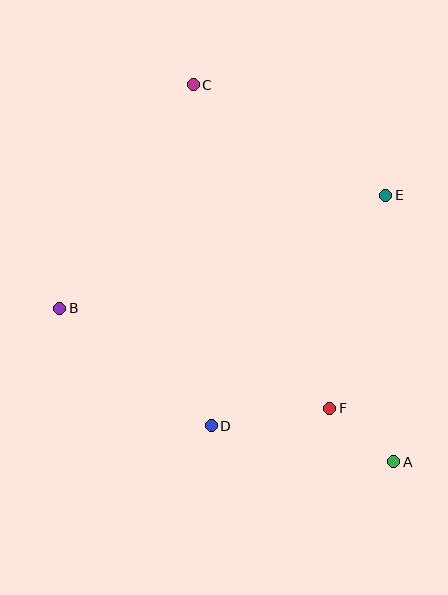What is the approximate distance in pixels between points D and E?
The distance between D and E is approximately 289 pixels.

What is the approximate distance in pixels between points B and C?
The distance between B and C is approximately 260 pixels.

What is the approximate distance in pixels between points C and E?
The distance between C and E is approximately 222 pixels.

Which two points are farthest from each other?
Points A and C are farthest from each other.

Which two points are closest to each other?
Points A and F are closest to each other.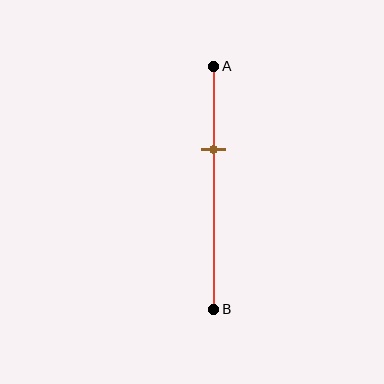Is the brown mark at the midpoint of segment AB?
No, the mark is at about 35% from A, not at the 50% midpoint.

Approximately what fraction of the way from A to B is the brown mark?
The brown mark is approximately 35% of the way from A to B.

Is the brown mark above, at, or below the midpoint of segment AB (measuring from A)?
The brown mark is above the midpoint of segment AB.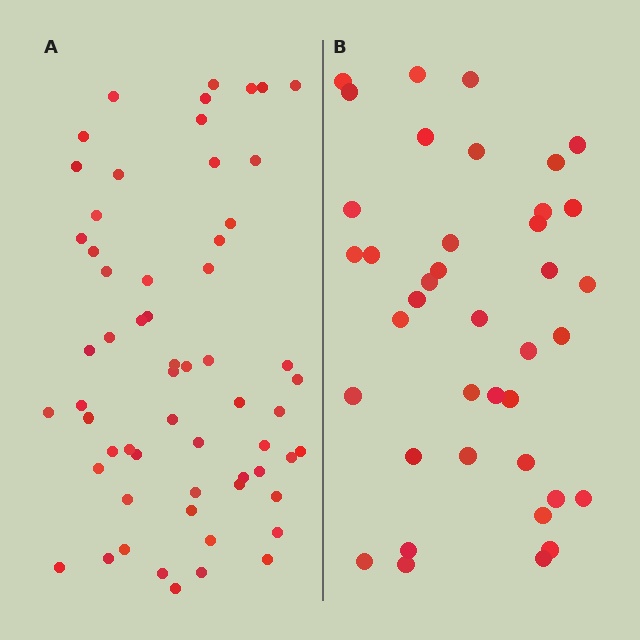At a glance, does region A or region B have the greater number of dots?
Region A (the left region) has more dots.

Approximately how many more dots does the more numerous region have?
Region A has approximately 20 more dots than region B.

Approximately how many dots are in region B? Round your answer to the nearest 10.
About 40 dots. (The exact count is 39, which rounds to 40.)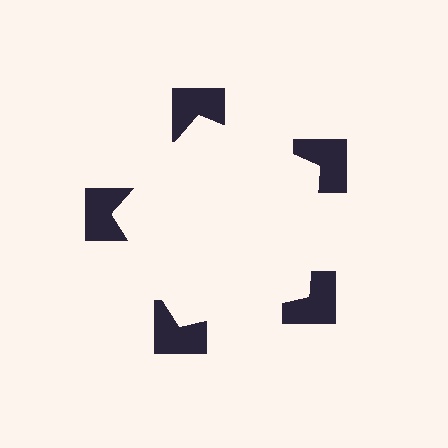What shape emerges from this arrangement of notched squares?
An illusory pentagon — its edges are inferred from the aligned wedge cuts in the notched squares, not physically drawn.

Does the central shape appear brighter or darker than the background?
It typically appears slightly brighter than the background, even though no actual brightness change is drawn.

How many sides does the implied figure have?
5 sides.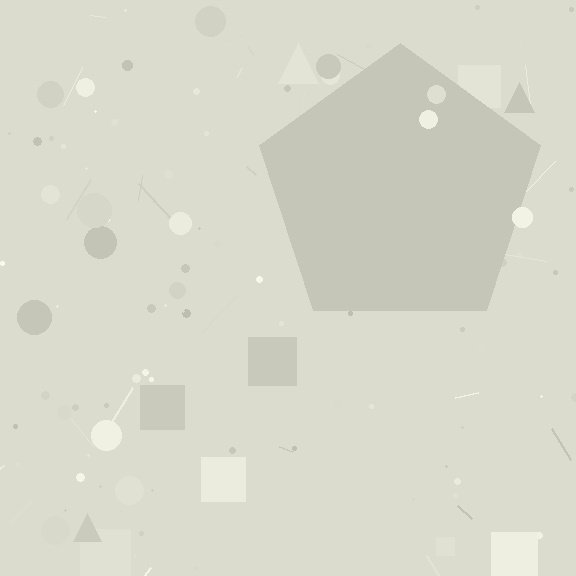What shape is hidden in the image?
A pentagon is hidden in the image.